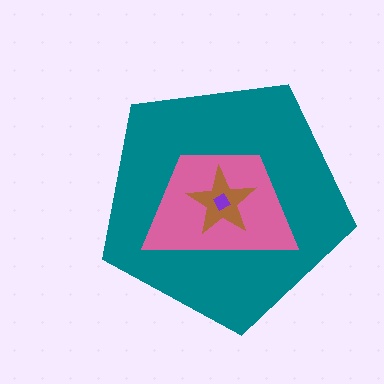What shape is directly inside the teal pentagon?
The pink trapezoid.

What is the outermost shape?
The teal pentagon.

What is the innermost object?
The purple diamond.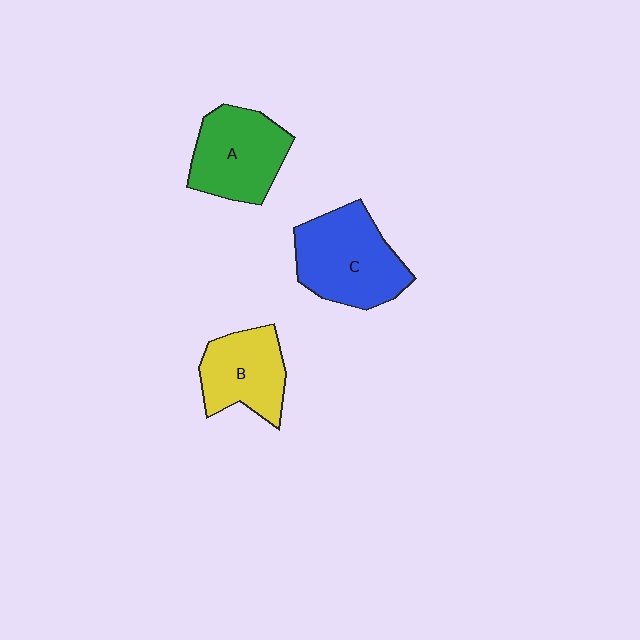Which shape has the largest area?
Shape C (blue).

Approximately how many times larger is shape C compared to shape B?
Approximately 1.3 times.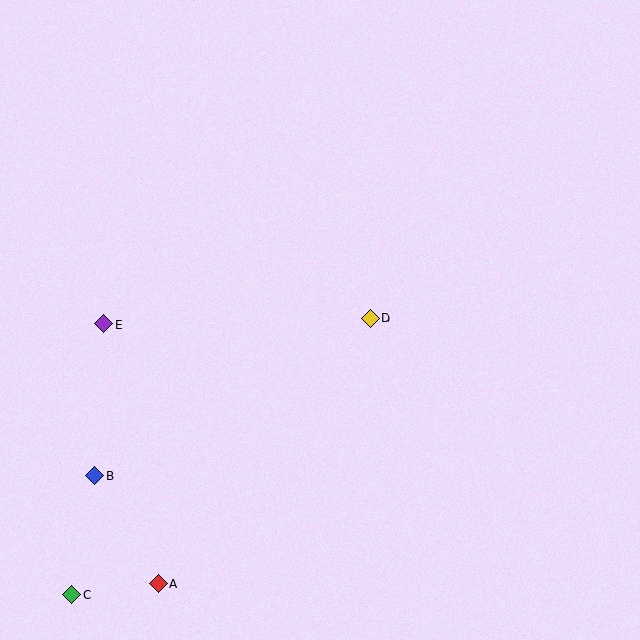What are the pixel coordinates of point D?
Point D is at (370, 319).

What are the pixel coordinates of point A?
Point A is at (158, 584).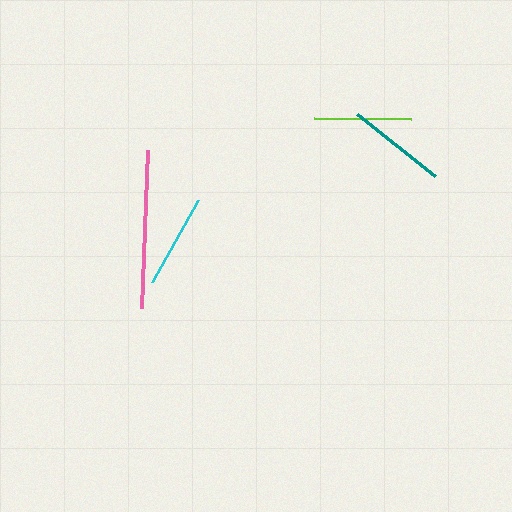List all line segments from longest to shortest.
From longest to shortest: pink, teal, lime, cyan.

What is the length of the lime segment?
The lime segment is approximately 97 pixels long.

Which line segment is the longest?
The pink line is the longest at approximately 158 pixels.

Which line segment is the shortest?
The cyan line is the shortest at approximately 94 pixels.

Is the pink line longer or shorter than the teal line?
The pink line is longer than the teal line.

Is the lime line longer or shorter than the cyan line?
The lime line is longer than the cyan line.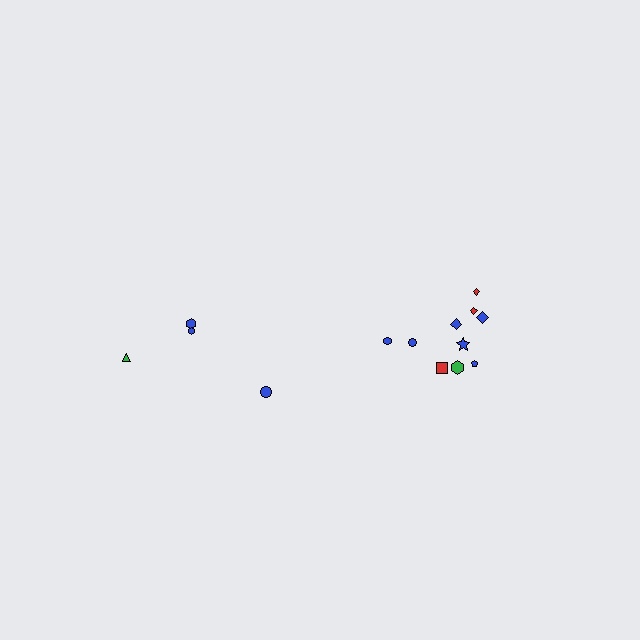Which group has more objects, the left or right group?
The right group.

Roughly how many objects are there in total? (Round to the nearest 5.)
Roughly 15 objects in total.